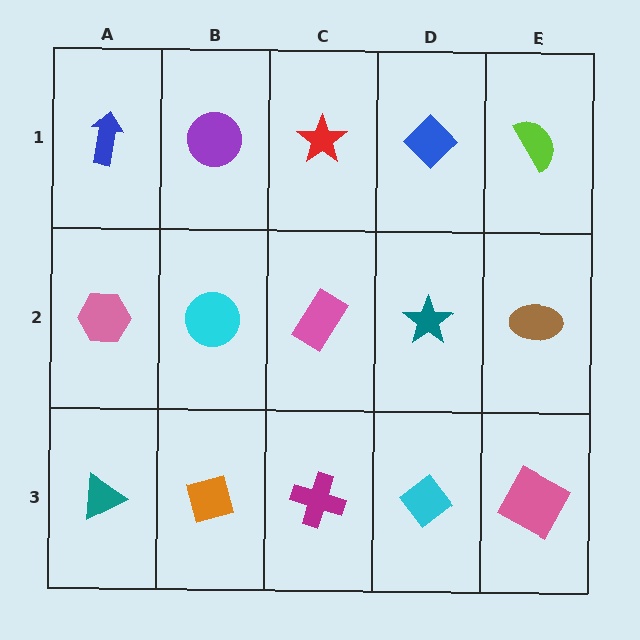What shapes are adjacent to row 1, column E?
A brown ellipse (row 2, column E), a blue diamond (row 1, column D).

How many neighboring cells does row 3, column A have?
2.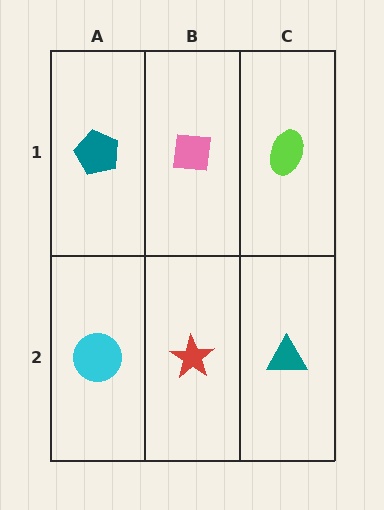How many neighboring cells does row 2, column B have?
3.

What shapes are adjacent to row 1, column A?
A cyan circle (row 2, column A), a pink square (row 1, column B).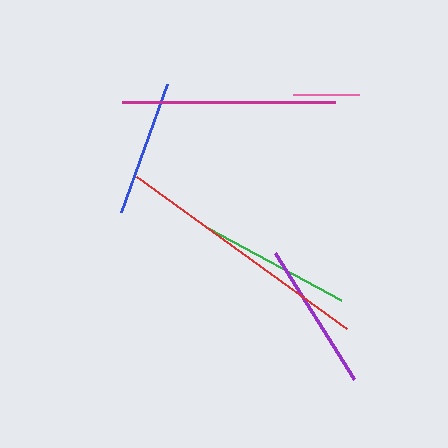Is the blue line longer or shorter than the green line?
The green line is longer than the blue line.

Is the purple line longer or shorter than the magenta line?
The magenta line is longer than the purple line.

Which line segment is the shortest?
The pink line is the shortest at approximately 67 pixels.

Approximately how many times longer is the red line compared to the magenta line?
The red line is approximately 1.2 times the length of the magenta line.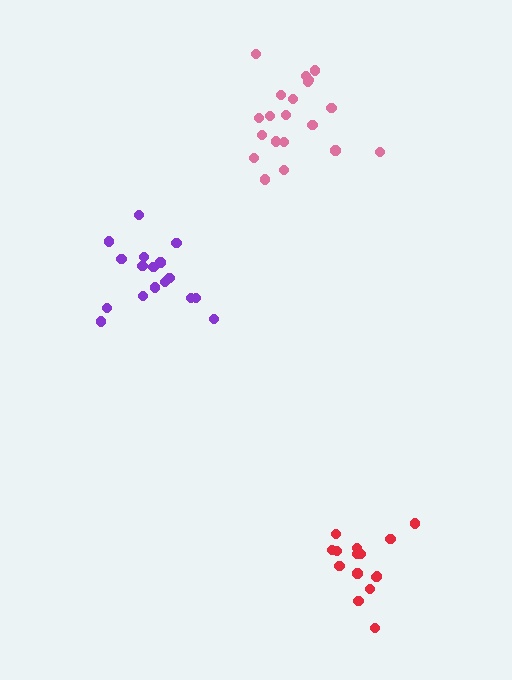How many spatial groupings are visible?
There are 3 spatial groupings.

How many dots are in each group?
Group 1: 15 dots, Group 2: 17 dots, Group 3: 20 dots (52 total).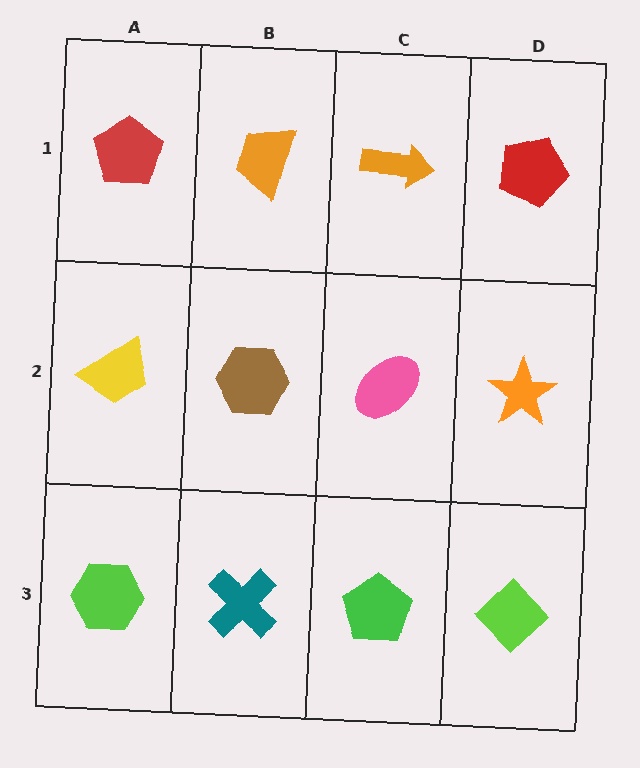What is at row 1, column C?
An orange arrow.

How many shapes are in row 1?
4 shapes.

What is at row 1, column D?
A red pentagon.